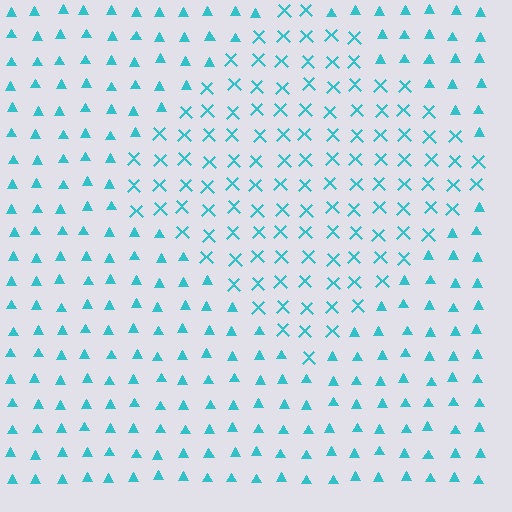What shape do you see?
I see a diamond.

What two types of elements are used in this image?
The image uses X marks inside the diamond region and triangles outside it.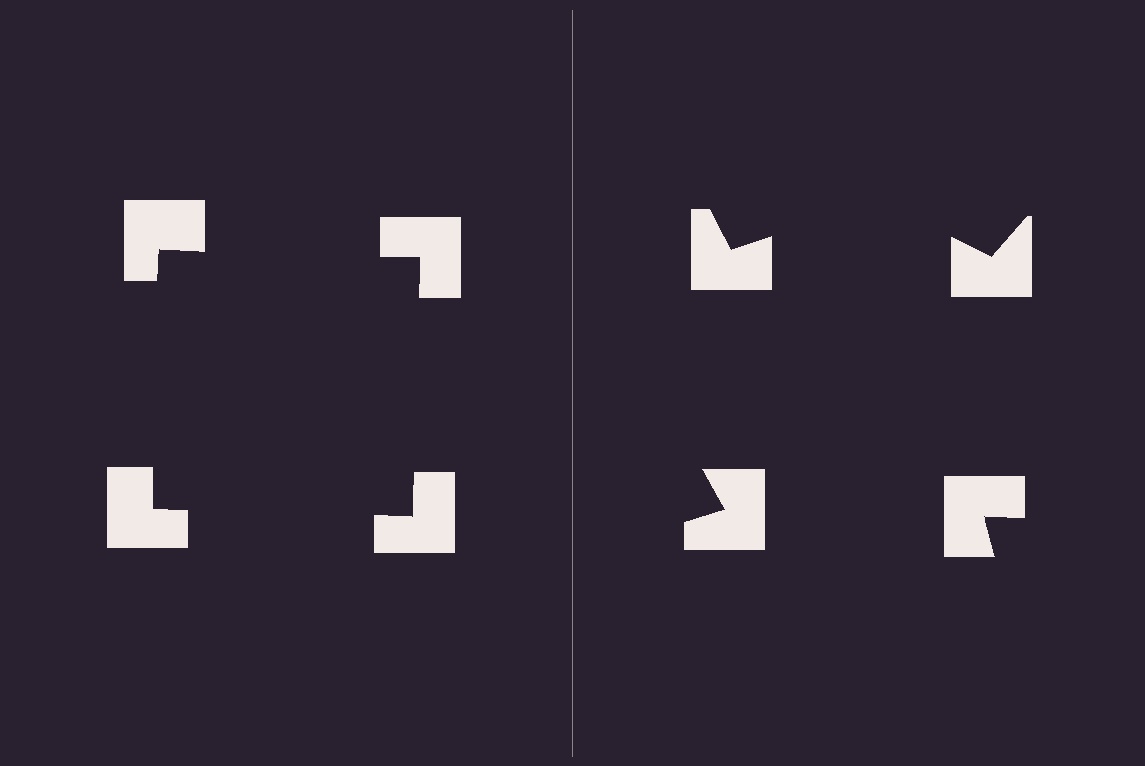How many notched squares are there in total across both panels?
8 — 4 on each side.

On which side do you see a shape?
An illusory square appears on the left side. On the right side the wedge cuts are rotated, so no coherent shape forms.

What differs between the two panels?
The notched squares are positioned identically on both sides; only the wedge orientations differ. On the left they align to a square; on the right they are misaligned.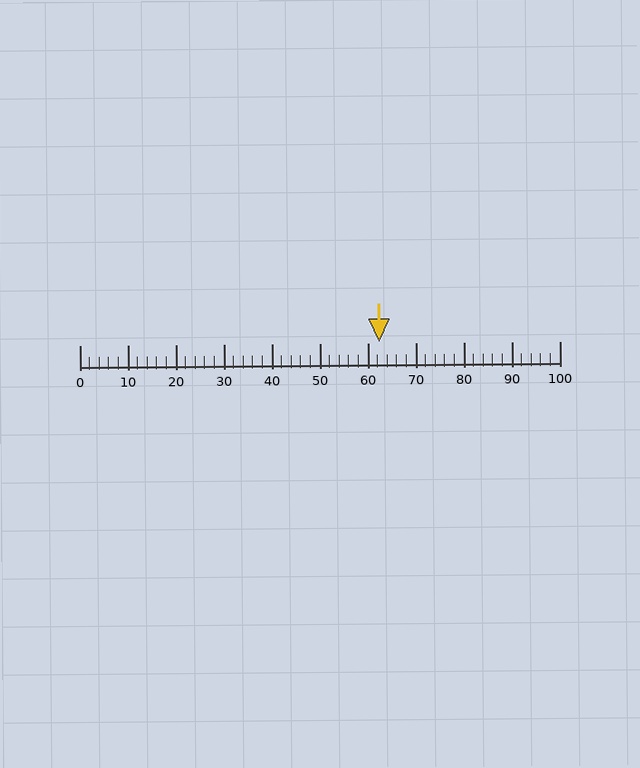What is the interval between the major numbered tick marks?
The major tick marks are spaced 10 units apart.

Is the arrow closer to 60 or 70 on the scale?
The arrow is closer to 60.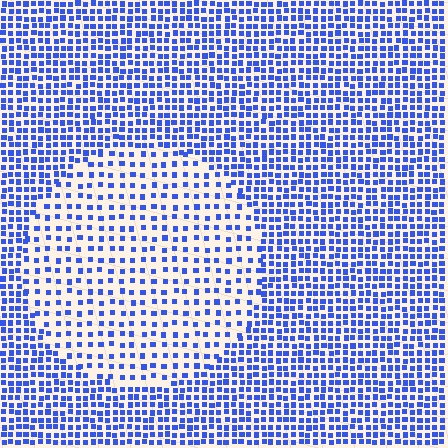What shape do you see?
I see a circle.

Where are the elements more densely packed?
The elements are more densely packed outside the circle boundary.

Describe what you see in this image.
The image contains small blue elements arranged at two different densities. A circle-shaped region is visible where the elements are less densely packed than the surrounding area.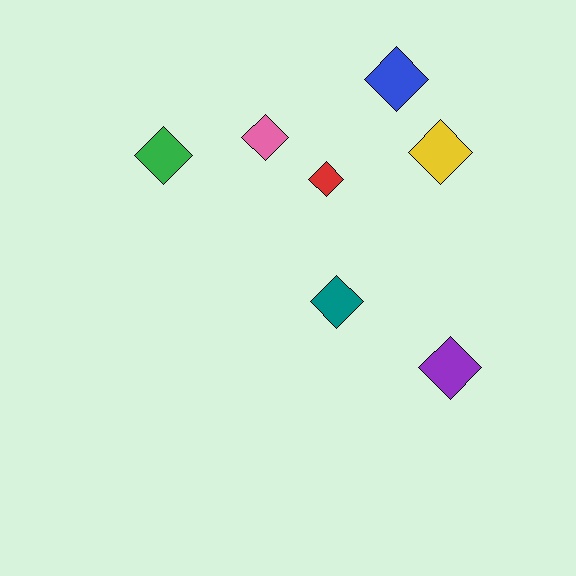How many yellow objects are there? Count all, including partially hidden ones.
There is 1 yellow object.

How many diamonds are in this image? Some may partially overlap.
There are 7 diamonds.